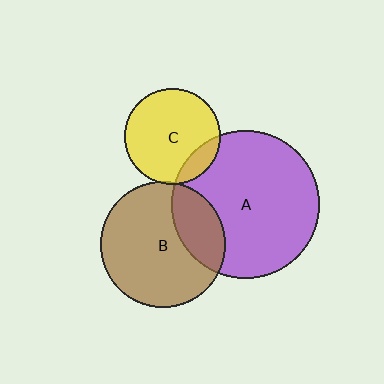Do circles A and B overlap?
Yes.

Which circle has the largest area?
Circle A (purple).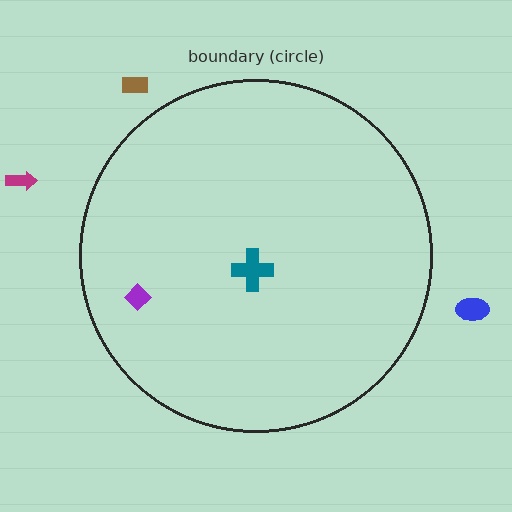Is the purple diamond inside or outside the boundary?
Inside.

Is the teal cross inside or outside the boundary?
Inside.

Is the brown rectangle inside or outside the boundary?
Outside.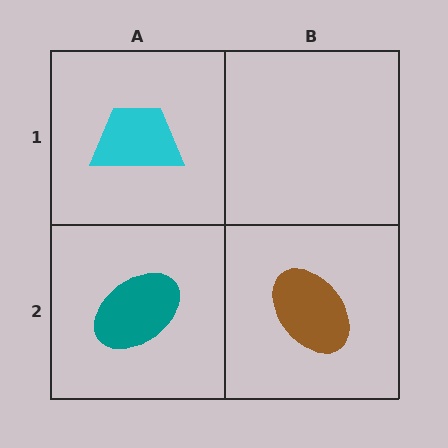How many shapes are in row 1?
1 shape.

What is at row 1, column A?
A cyan trapezoid.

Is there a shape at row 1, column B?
No, that cell is empty.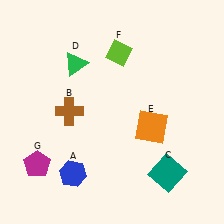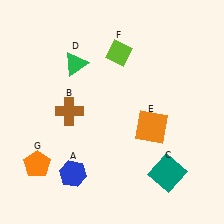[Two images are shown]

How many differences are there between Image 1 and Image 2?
There is 1 difference between the two images.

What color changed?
The pentagon (G) changed from magenta in Image 1 to orange in Image 2.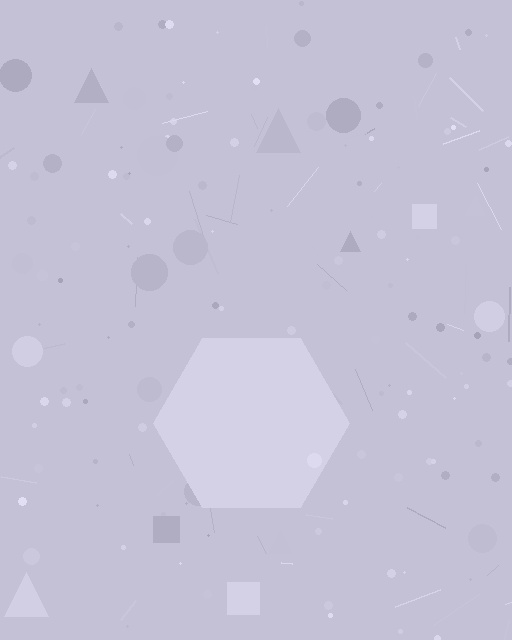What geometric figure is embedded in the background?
A hexagon is embedded in the background.